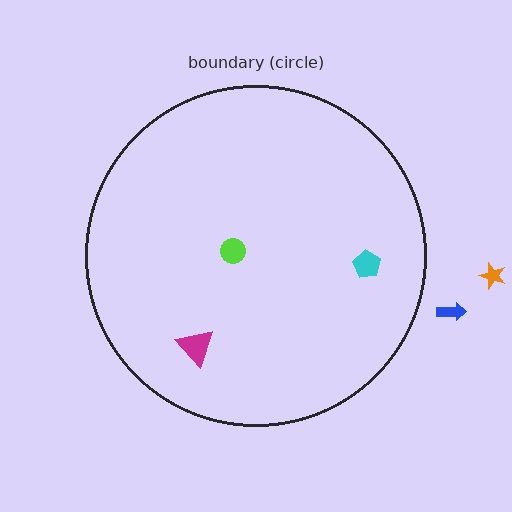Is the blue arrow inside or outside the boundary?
Outside.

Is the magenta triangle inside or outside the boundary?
Inside.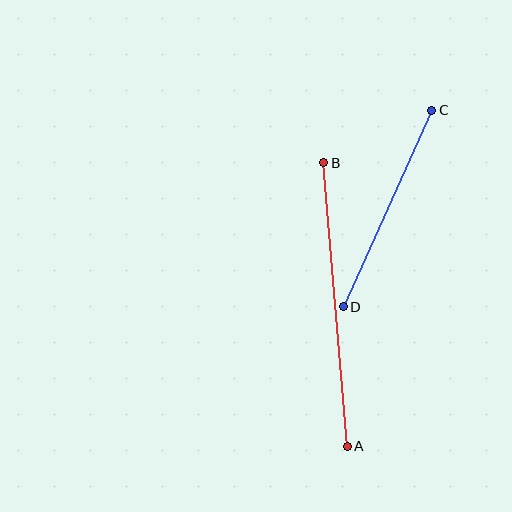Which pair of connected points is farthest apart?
Points A and B are farthest apart.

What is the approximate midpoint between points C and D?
The midpoint is at approximately (388, 209) pixels.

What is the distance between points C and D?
The distance is approximately 216 pixels.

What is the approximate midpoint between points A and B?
The midpoint is at approximately (335, 304) pixels.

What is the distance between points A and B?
The distance is approximately 284 pixels.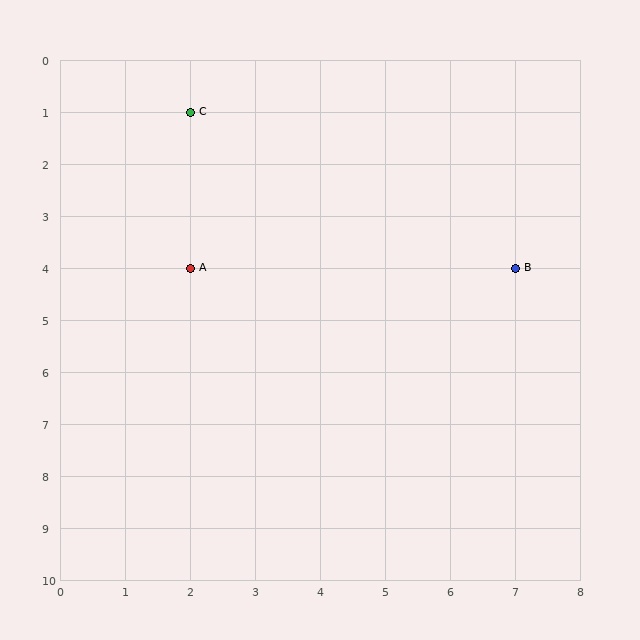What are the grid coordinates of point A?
Point A is at grid coordinates (2, 4).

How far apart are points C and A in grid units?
Points C and A are 3 rows apart.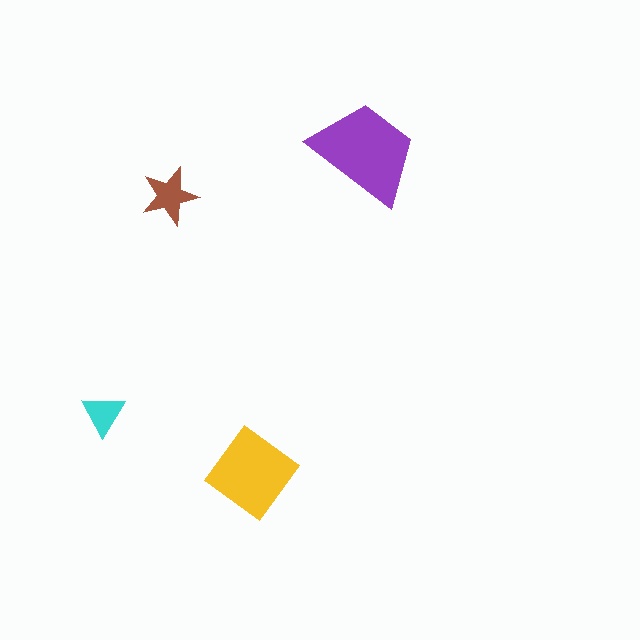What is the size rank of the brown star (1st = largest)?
3rd.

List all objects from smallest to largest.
The cyan triangle, the brown star, the yellow diamond, the purple trapezoid.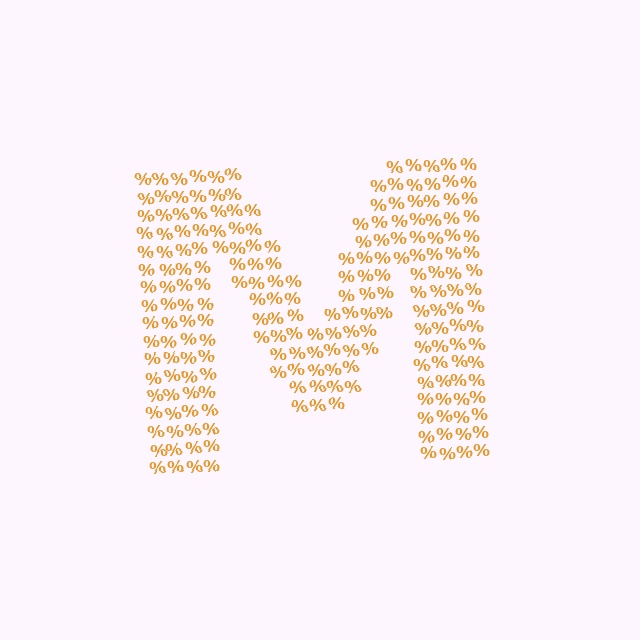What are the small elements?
The small elements are percent signs.